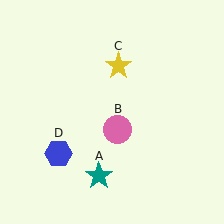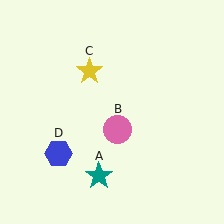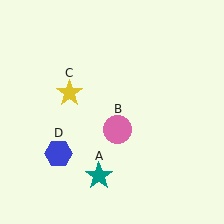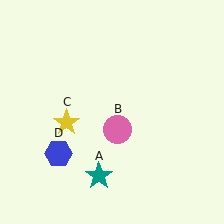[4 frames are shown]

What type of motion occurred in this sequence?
The yellow star (object C) rotated counterclockwise around the center of the scene.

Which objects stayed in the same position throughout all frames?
Teal star (object A) and pink circle (object B) and blue hexagon (object D) remained stationary.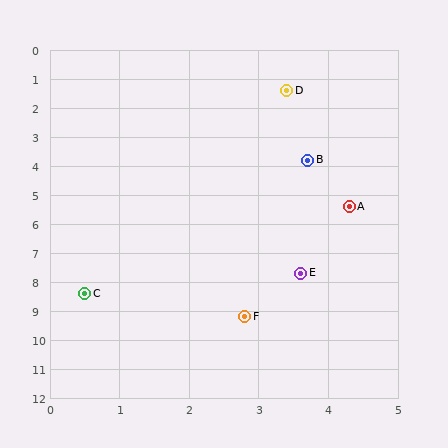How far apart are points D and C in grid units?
Points D and C are about 7.6 grid units apart.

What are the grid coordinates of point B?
Point B is at approximately (3.7, 3.8).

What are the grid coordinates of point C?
Point C is at approximately (0.5, 8.4).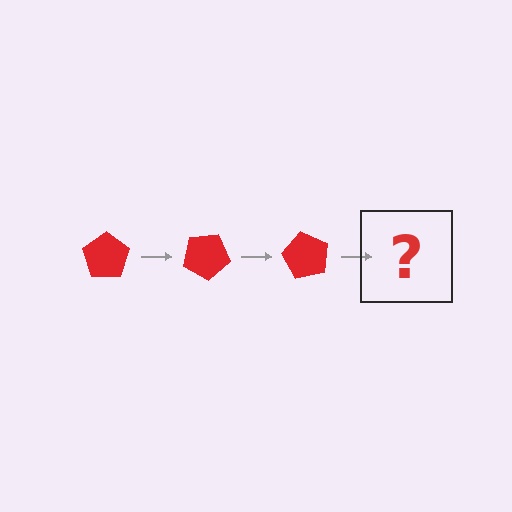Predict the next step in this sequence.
The next step is a red pentagon rotated 90 degrees.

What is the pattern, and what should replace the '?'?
The pattern is that the pentagon rotates 30 degrees each step. The '?' should be a red pentagon rotated 90 degrees.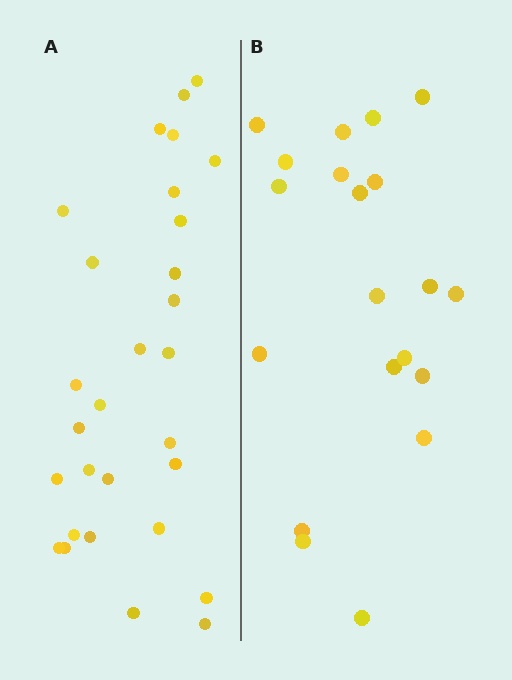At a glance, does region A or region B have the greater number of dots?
Region A (the left region) has more dots.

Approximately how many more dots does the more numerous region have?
Region A has roughly 8 or so more dots than region B.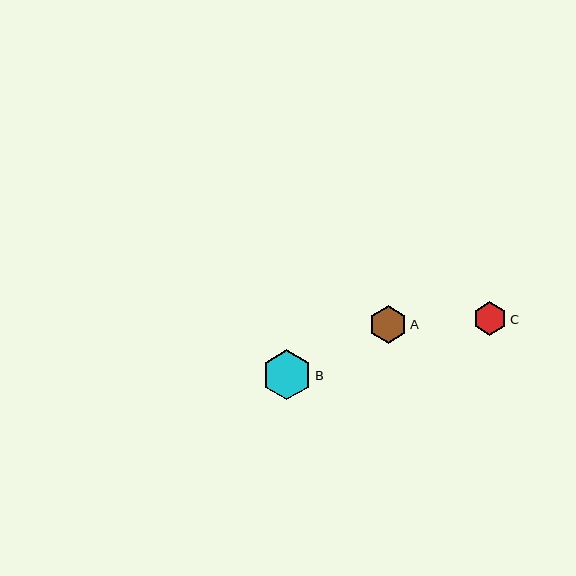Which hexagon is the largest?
Hexagon B is the largest with a size of approximately 50 pixels.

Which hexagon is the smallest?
Hexagon C is the smallest with a size of approximately 34 pixels.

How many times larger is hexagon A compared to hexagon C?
Hexagon A is approximately 1.1 times the size of hexagon C.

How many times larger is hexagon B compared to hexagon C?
Hexagon B is approximately 1.5 times the size of hexagon C.